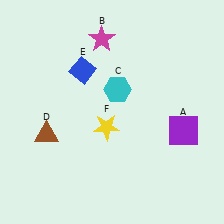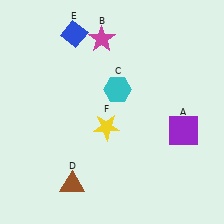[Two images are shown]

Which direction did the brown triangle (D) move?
The brown triangle (D) moved down.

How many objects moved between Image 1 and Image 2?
2 objects moved between the two images.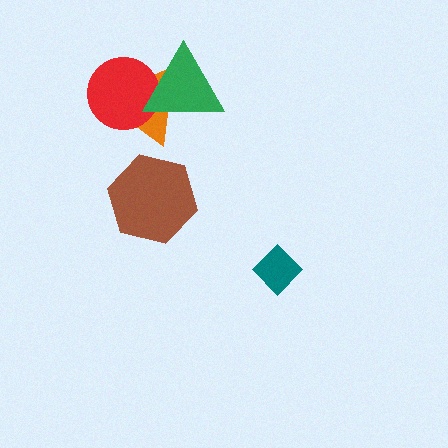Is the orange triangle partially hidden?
Yes, it is partially covered by another shape.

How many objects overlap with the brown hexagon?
0 objects overlap with the brown hexagon.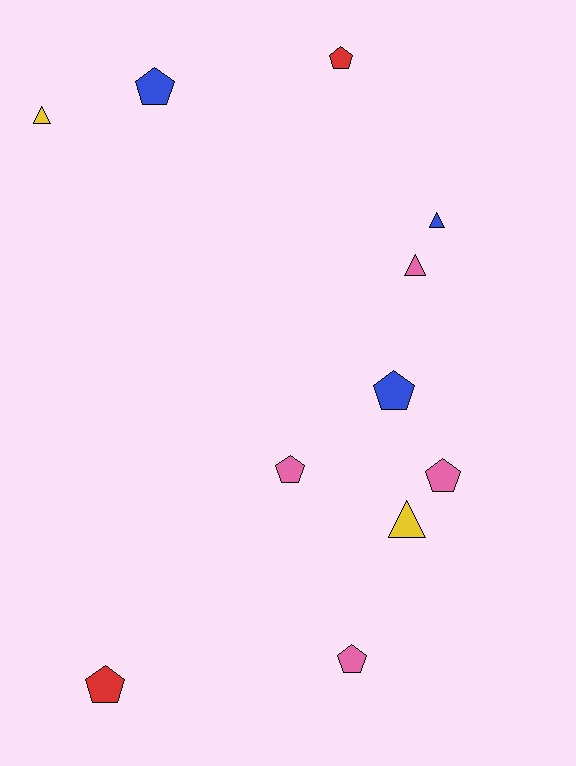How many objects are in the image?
There are 11 objects.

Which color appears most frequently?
Pink, with 4 objects.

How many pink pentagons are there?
There are 3 pink pentagons.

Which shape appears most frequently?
Pentagon, with 7 objects.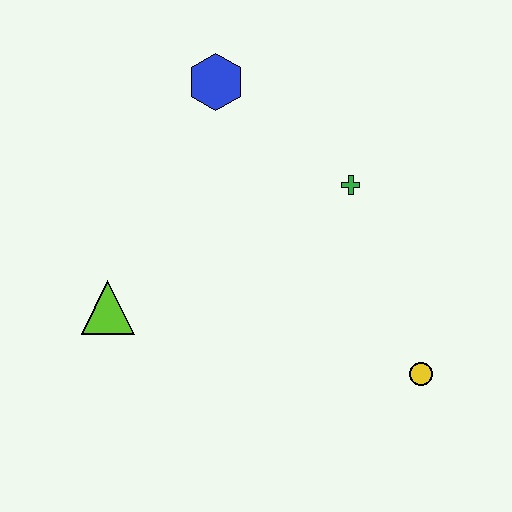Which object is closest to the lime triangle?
The blue hexagon is closest to the lime triangle.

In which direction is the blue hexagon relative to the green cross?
The blue hexagon is to the left of the green cross.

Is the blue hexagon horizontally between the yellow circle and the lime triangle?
Yes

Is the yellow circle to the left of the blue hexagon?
No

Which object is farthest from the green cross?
The lime triangle is farthest from the green cross.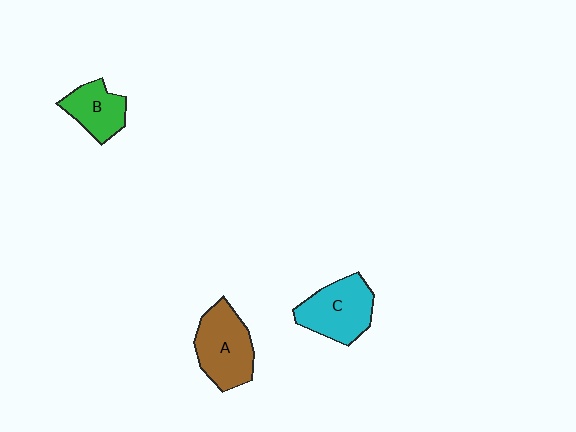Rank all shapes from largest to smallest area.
From largest to smallest: A (brown), C (cyan), B (green).